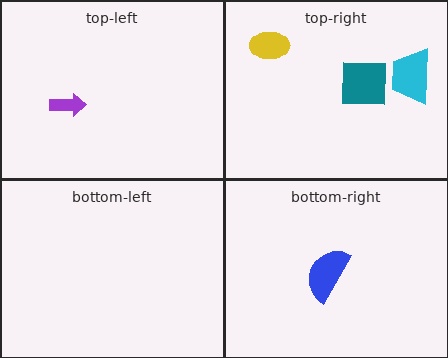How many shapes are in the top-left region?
1.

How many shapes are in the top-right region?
3.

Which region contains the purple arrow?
The top-left region.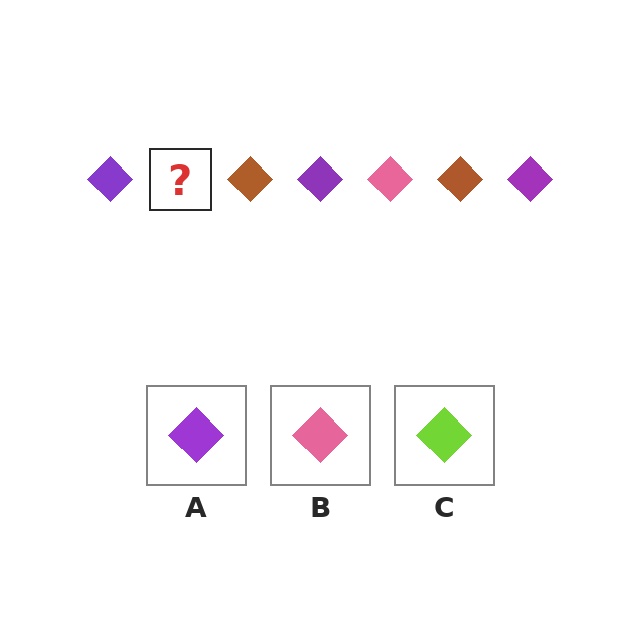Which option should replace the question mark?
Option B.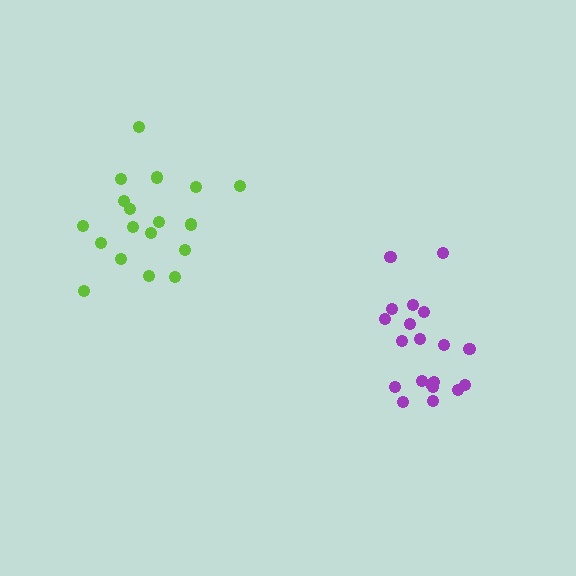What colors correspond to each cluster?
The clusters are colored: purple, lime.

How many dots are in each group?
Group 1: 20 dots, Group 2: 18 dots (38 total).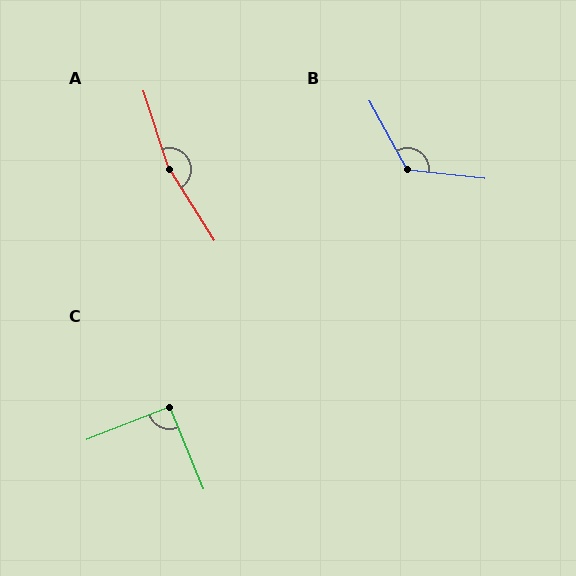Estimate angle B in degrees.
Approximately 125 degrees.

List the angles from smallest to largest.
C (90°), B (125°), A (166°).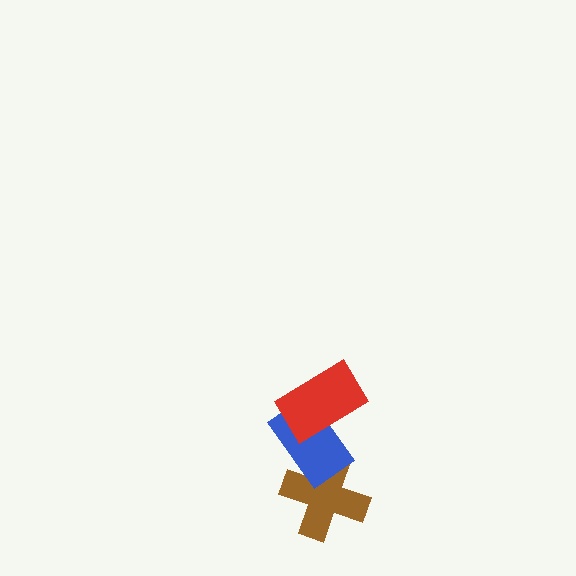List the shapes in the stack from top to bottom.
From top to bottom: the red rectangle, the blue rectangle, the brown cross.